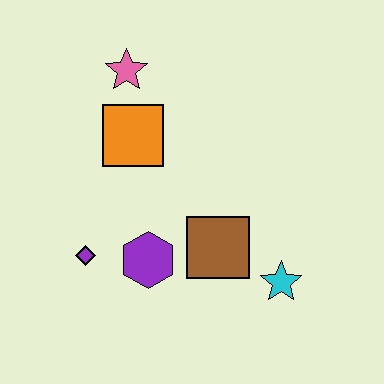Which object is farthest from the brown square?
The pink star is farthest from the brown square.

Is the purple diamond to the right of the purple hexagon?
No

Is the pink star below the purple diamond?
No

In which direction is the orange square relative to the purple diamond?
The orange square is above the purple diamond.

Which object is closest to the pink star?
The orange square is closest to the pink star.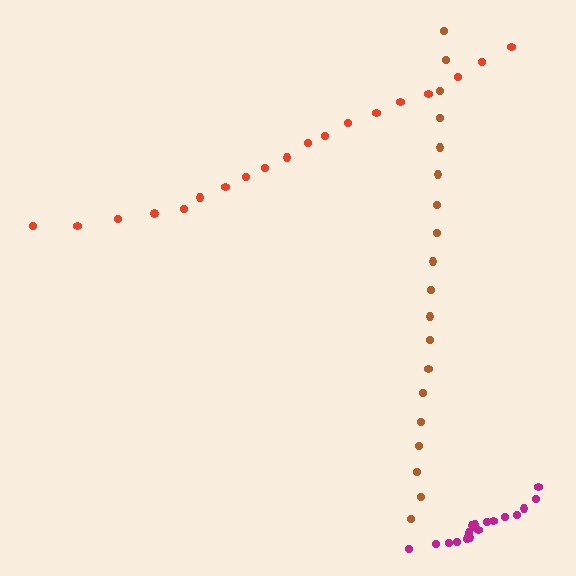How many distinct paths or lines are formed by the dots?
There are 3 distinct paths.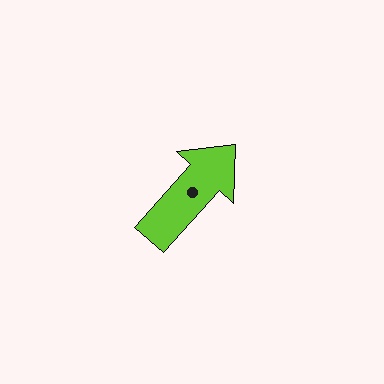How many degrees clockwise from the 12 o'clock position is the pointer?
Approximately 42 degrees.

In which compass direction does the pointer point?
Northeast.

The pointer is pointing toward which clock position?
Roughly 1 o'clock.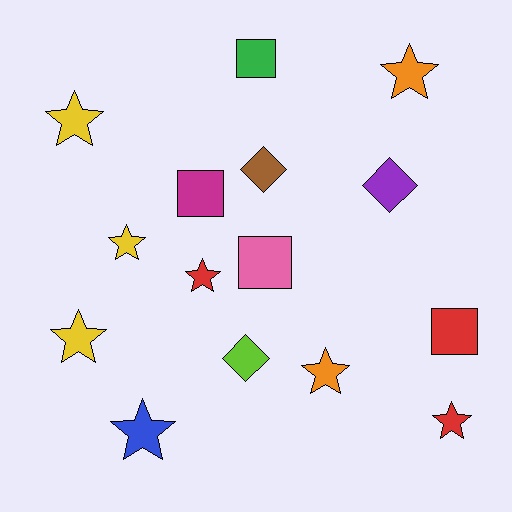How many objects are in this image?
There are 15 objects.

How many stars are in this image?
There are 8 stars.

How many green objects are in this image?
There is 1 green object.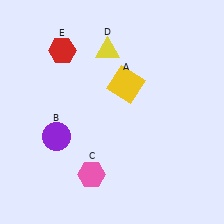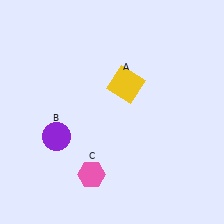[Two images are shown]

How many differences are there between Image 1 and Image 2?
There are 2 differences between the two images.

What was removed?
The red hexagon (E), the yellow triangle (D) were removed in Image 2.